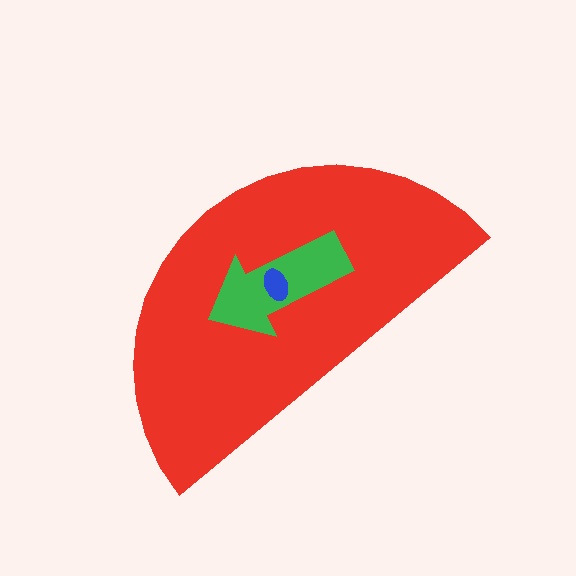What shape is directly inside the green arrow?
The blue ellipse.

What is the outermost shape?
The red semicircle.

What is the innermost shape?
The blue ellipse.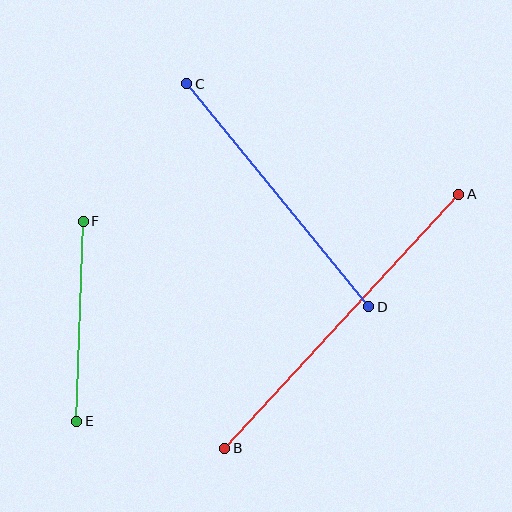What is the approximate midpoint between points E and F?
The midpoint is at approximately (80, 321) pixels.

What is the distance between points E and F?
The distance is approximately 200 pixels.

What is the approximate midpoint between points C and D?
The midpoint is at approximately (278, 195) pixels.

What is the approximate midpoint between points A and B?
The midpoint is at approximately (342, 321) pixels.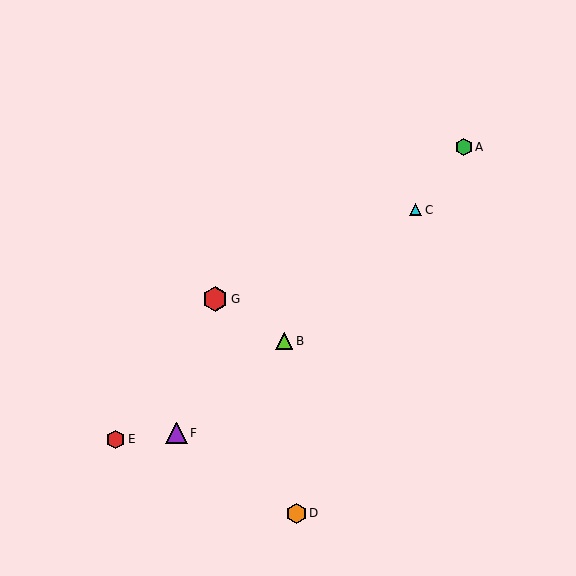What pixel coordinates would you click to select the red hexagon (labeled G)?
Click at (215, 299) to select the red hexagon G.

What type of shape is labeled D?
Shape D is an orange hexagon.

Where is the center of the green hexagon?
The center of the green hexagon is at (464, 147).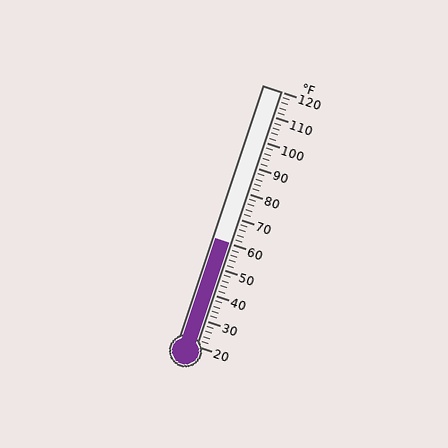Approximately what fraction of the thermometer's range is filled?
The thermometer is filled to approximately 40% of its range.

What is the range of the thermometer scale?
The thermometer scale ranges from 20°F to 120°F.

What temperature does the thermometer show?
The thermometer shows approximately 60°F.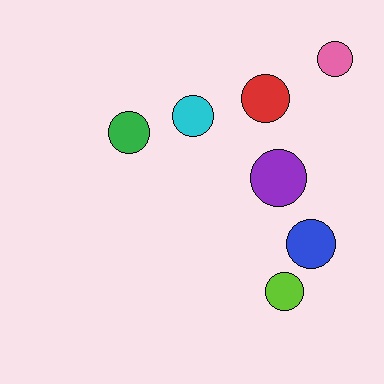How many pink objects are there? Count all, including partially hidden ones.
There is 1 pink object.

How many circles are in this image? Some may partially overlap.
There are 7 circles.